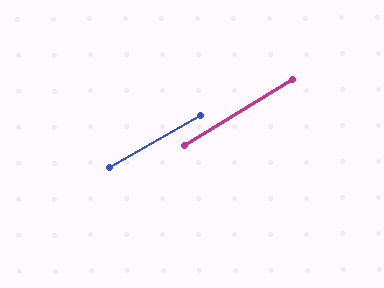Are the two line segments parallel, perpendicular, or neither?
Parallel — their directions differ by only 1.7°.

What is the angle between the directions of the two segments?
Approximately 2 degrees.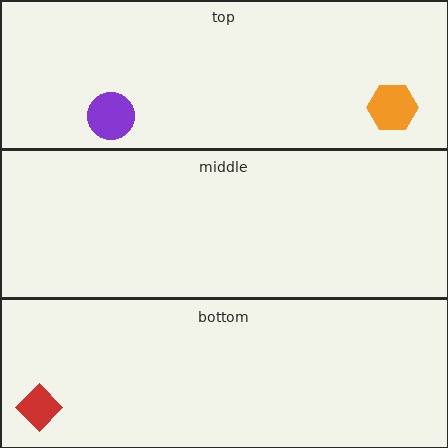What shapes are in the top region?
The orange hexagon, the purple circle.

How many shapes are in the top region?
2.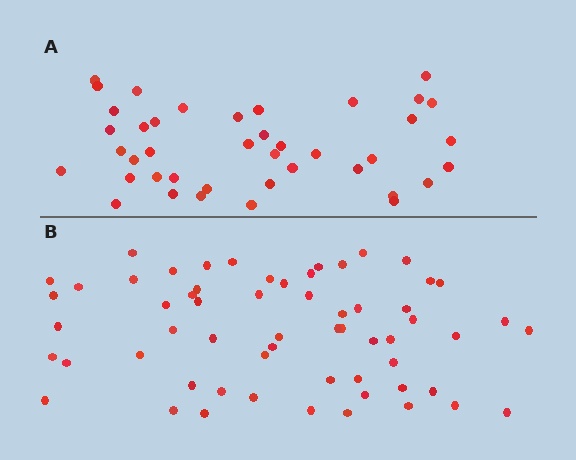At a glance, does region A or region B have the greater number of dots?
Region B (the bottom region) has more dots.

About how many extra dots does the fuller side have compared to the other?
Region B has approximately 20 more dots than region A.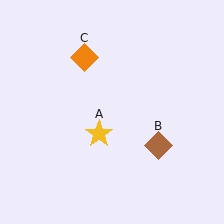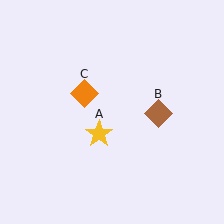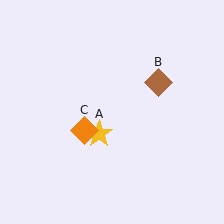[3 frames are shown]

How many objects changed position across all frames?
2 objects changed position: brown diamond (object B), orange diamond (object C).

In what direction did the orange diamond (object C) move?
The orange diamond (object C) moved down.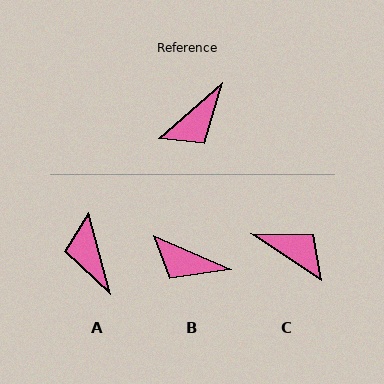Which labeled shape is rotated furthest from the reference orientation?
A, about 116 degrees away.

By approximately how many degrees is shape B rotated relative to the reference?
Approximately 65 degrees clockwise.